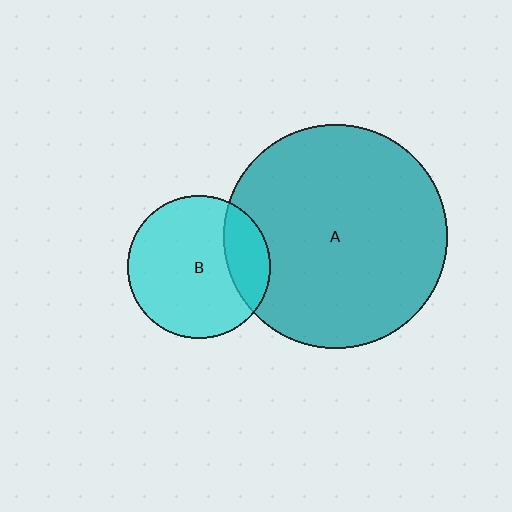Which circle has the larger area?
Circle A (teal).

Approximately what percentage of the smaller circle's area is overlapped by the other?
Approximately 20%.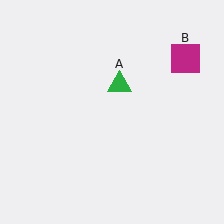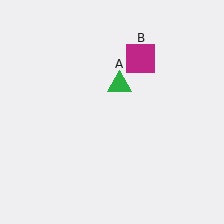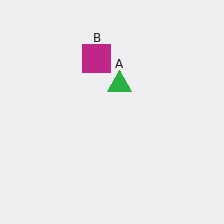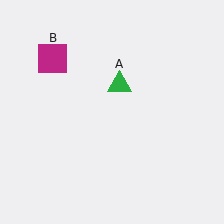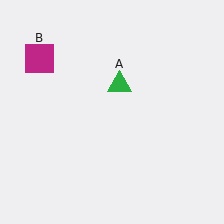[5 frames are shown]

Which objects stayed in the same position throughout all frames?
Green triangle (object A) remained stationary.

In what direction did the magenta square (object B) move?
The magenta square (object B) moved left.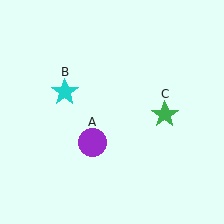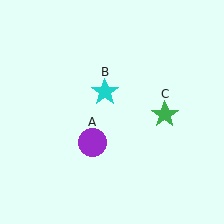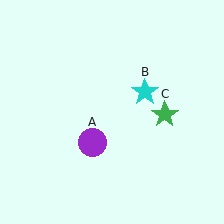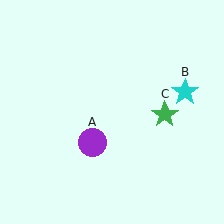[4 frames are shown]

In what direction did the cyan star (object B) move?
The cyan star (object B) moved right.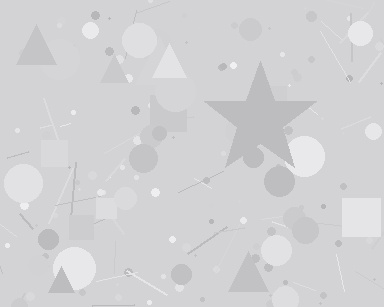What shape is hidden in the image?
A star is hidden in the image.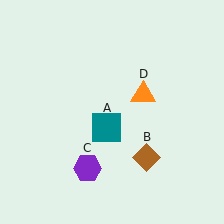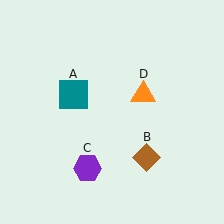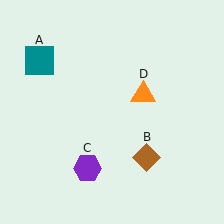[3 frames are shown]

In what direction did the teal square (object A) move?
The teal square (object A) moved up and to the left.